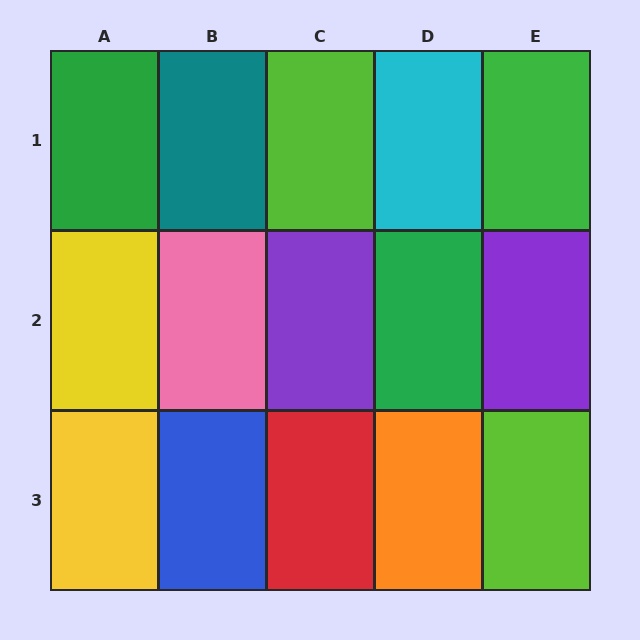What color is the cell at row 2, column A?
Yellow.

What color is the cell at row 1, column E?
Green.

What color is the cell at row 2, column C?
Purple.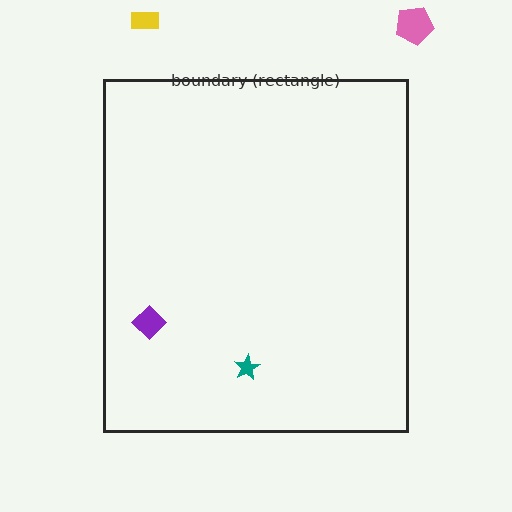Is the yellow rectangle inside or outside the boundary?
Outside.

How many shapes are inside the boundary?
2 inside, 2 outside.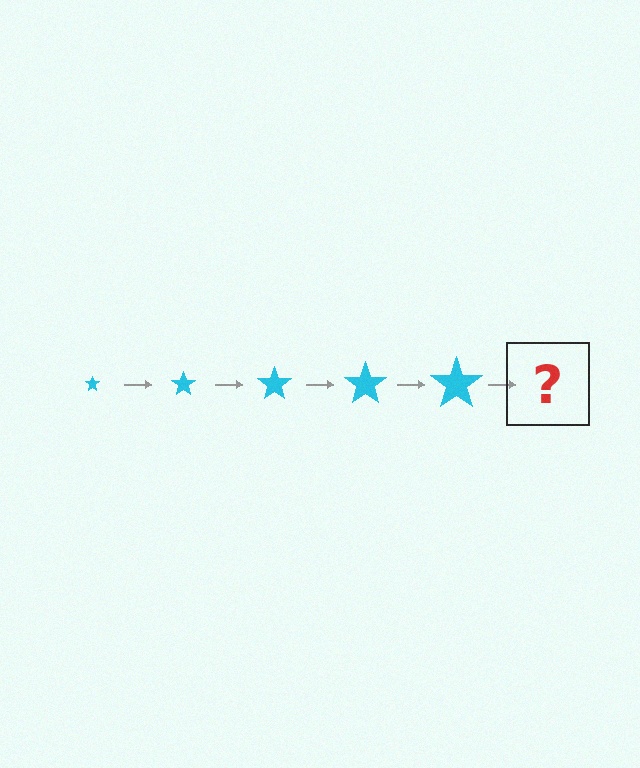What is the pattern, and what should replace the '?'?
The pattern is that the star gets progressively larger each step. The '?' should be a cyan star, larger than the previous one.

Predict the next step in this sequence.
The next step is a cyan star, larger than the previous one.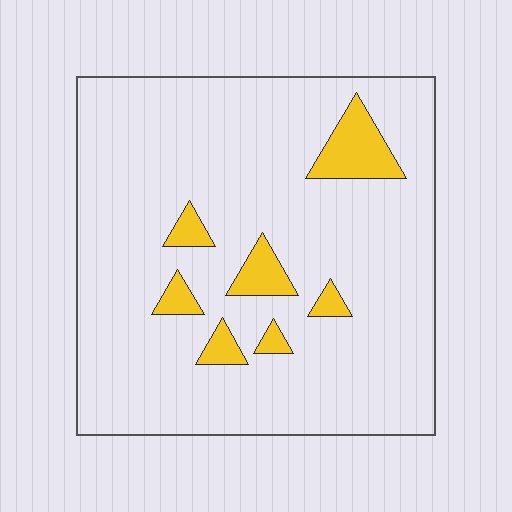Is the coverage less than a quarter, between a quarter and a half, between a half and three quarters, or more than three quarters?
Less than a quarter.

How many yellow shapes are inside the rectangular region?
7.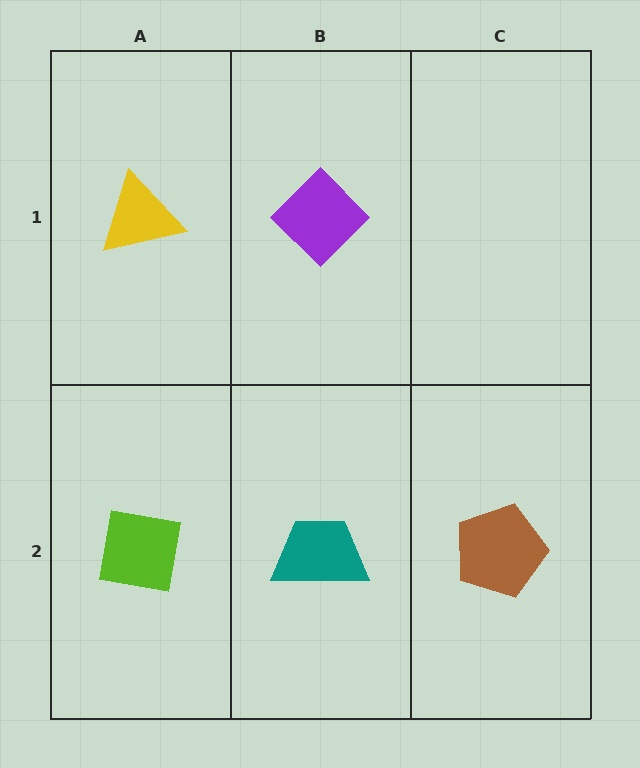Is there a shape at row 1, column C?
No, that cell is empty.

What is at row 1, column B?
A purple diamond.